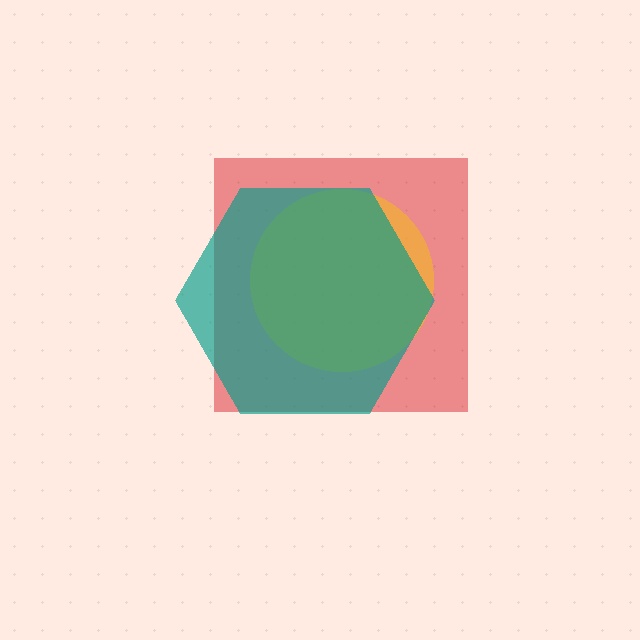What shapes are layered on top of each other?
The layered shapes are: a red square, a yellow circle, a teal hexagon.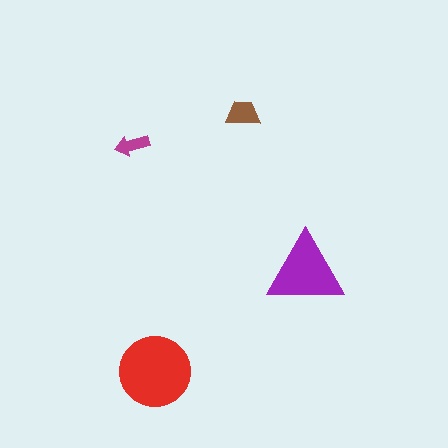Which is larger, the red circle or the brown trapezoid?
The red circle.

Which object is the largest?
The red circle.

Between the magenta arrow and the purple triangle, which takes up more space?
The purple triangle.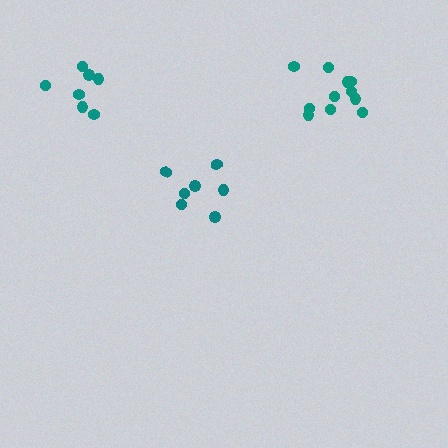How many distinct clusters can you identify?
There are 3 distinct clusters.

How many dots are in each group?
Group 1: 7 dots, Group 2: 11 dots, Group 3: 7 dots (25 total).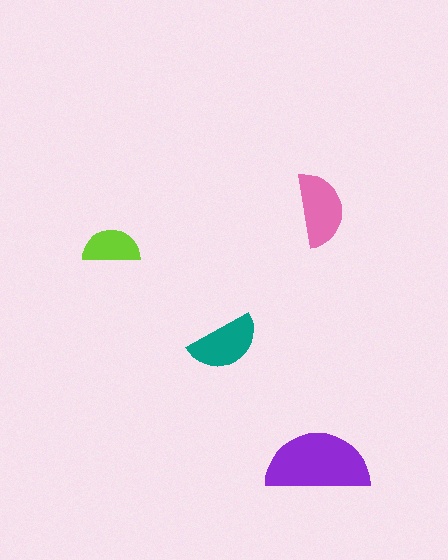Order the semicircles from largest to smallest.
the purple one, the pink one, the teal one, the lime one.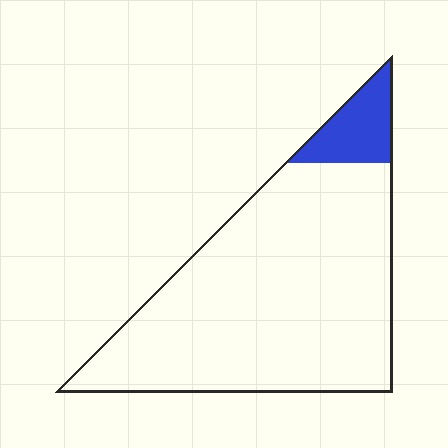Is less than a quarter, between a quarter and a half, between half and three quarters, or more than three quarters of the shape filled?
Less than a quarter.